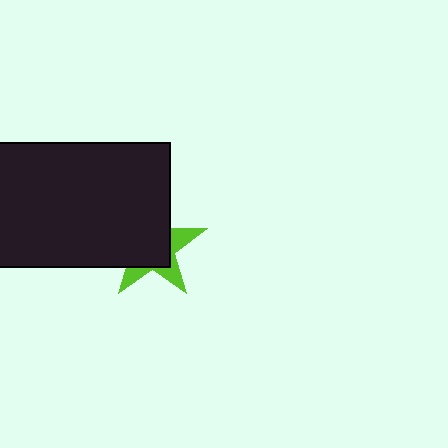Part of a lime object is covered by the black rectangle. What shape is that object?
It is a star.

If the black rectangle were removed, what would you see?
You would see the complete lime star.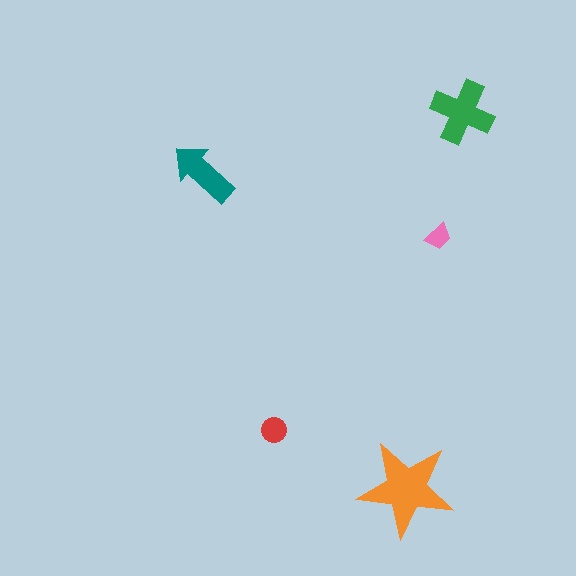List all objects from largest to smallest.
The orange star, the green cross, the teal arrow, the red circle, the pink trapezoid.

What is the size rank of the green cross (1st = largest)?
2nd.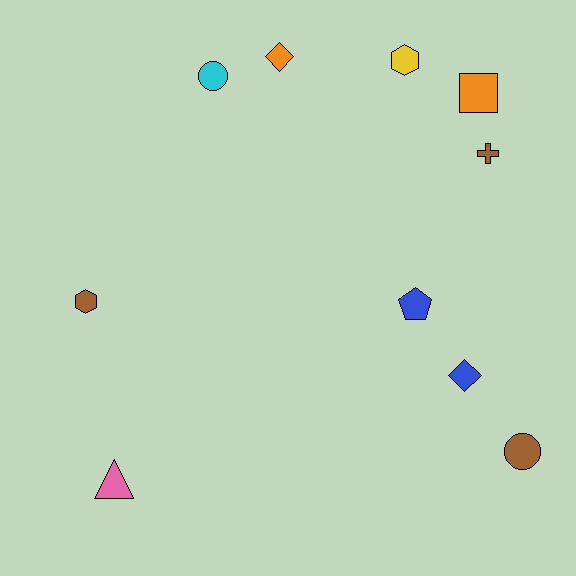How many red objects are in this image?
There are no red objects.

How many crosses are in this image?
There is 1 cross.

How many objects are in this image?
There are 10 objects.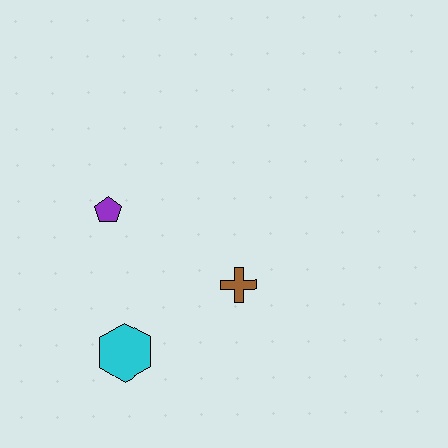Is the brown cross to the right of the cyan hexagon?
Yes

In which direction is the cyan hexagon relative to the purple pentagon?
The cyan hexagon is below the purple pentagon.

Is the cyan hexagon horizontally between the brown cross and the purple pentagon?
Yes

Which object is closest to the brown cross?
The cyan hexagon is closest to the brown cross.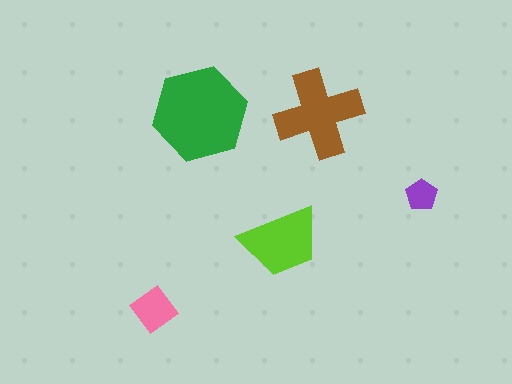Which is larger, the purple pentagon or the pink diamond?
The pink diamond.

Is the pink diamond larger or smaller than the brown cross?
Smaller.